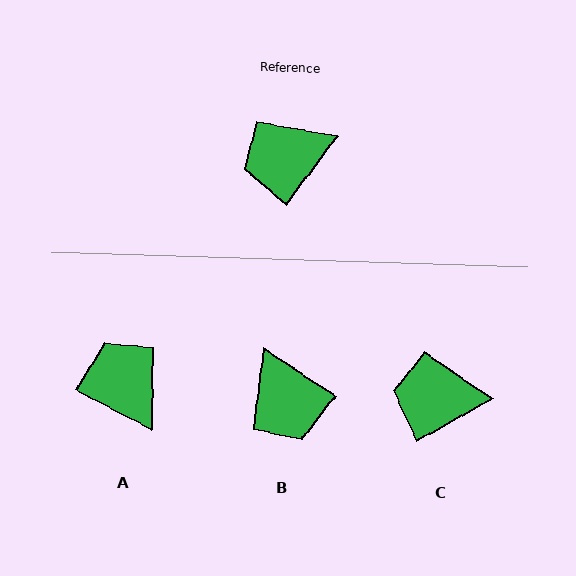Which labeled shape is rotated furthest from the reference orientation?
B, about 93 degrees away.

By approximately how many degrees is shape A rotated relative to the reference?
Approximately 81 degrees clockwise.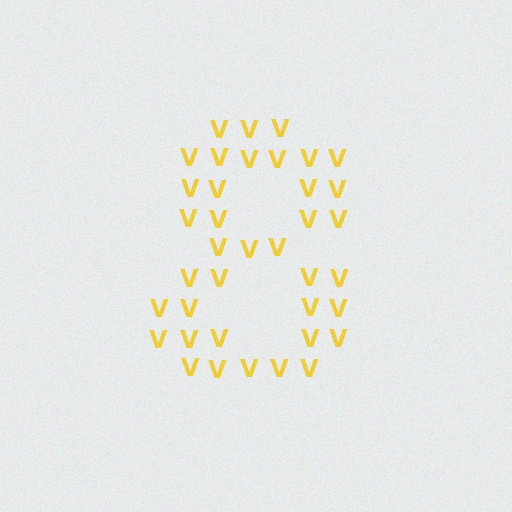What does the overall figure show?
The overall figure shows the digit 8.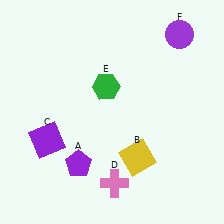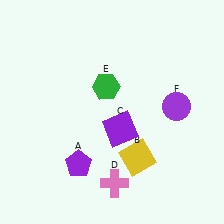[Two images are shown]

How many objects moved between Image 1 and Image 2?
2 objects moved between the two images.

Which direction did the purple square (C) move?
The purple square (C) moved right.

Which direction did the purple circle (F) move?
The purple circle (F) moved down.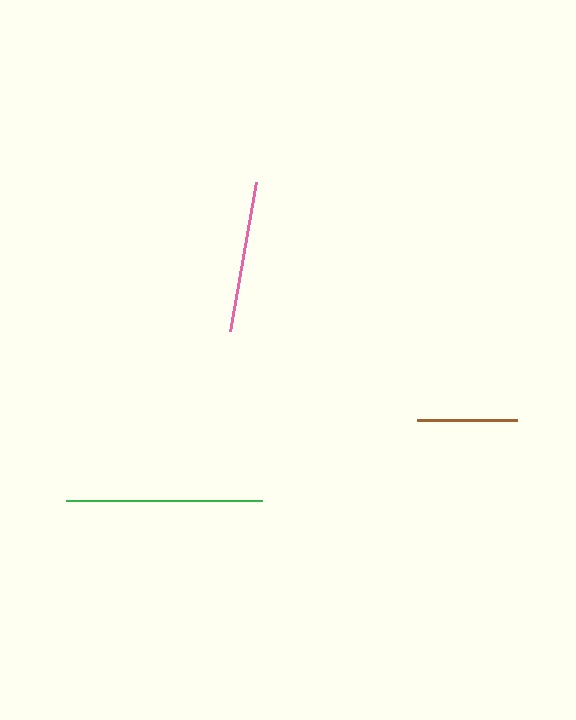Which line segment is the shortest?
The brown line is the shortest at approximately 100 pixels.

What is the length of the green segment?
The green segment is approximately 196 pixels long.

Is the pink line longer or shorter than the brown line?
The pink line is longer than the brown line.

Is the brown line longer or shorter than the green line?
The green line is longer than the brown line.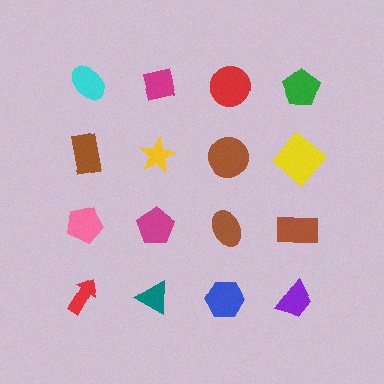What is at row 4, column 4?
A purple trapezoid.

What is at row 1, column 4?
A green pentagon.